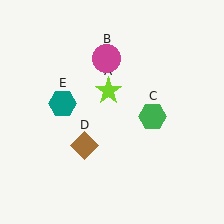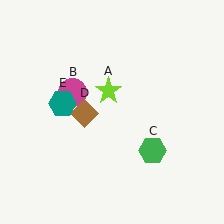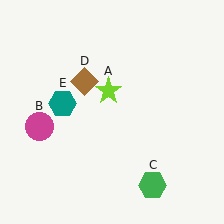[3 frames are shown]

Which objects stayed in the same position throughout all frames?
Lime star (object A) and teal hexagon (object E) remained stationary.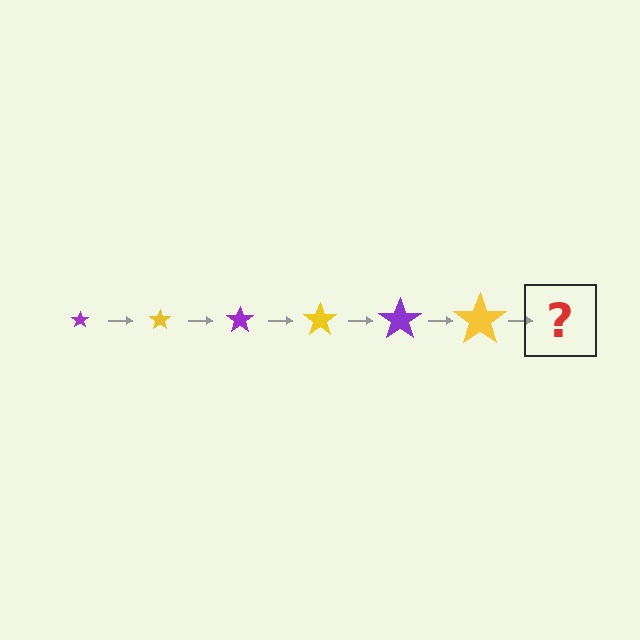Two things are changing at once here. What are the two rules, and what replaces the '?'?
The two rules are that the star grows larger each step and the color cycles through purple and yellow. The '?' should be a purple star, larger than the previous one.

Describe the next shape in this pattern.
It should be a purple star, larger than the previous one.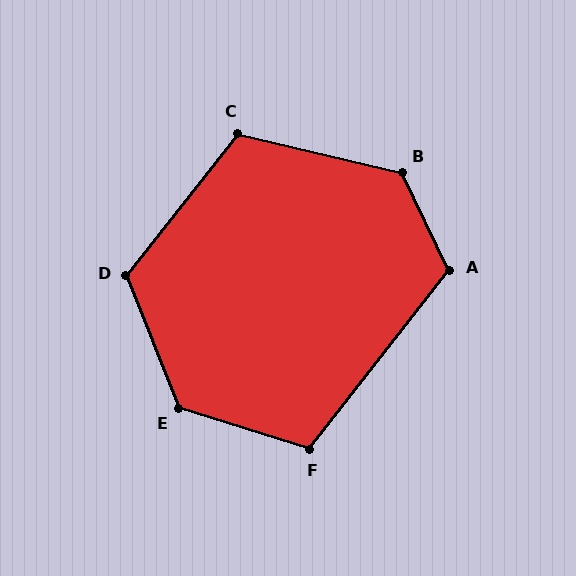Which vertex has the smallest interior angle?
F, at approximately 111 degrees.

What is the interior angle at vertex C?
Approximately 115 degrees (obtuse).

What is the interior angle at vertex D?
Approximately 120 degrees (obtuse).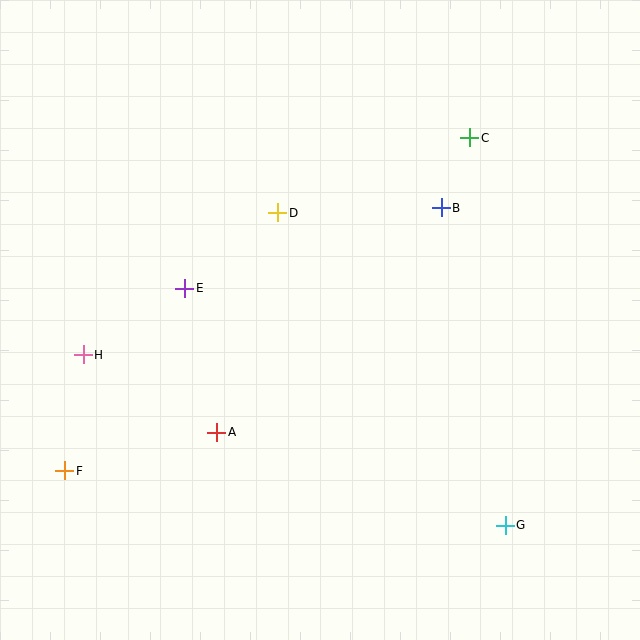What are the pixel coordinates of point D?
Point D is at (278, 213).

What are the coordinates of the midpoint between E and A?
The midpoint between E and A is at (201, 360).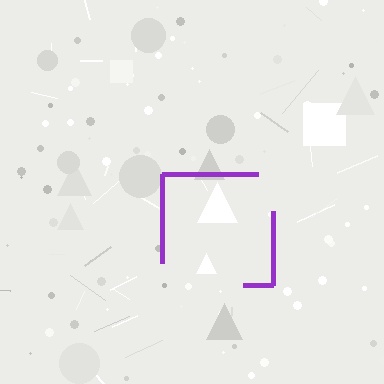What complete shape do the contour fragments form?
The contour fragments form a square.